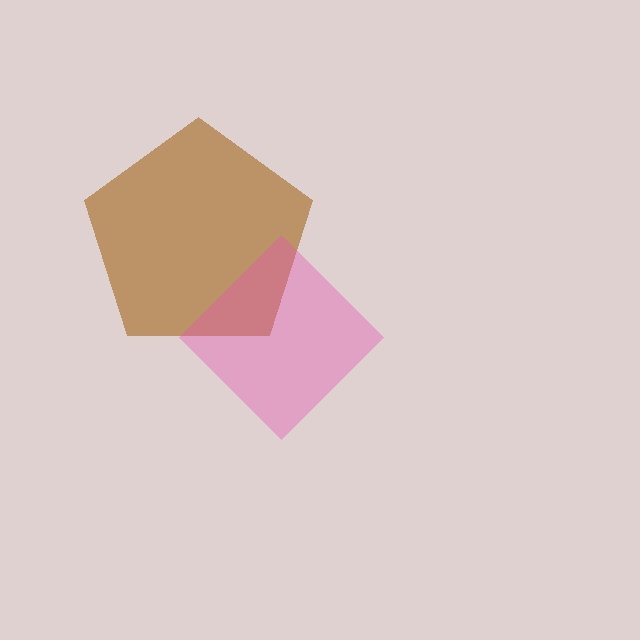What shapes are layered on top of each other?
The layered shapes are: a brown pentagon, a pink diamond.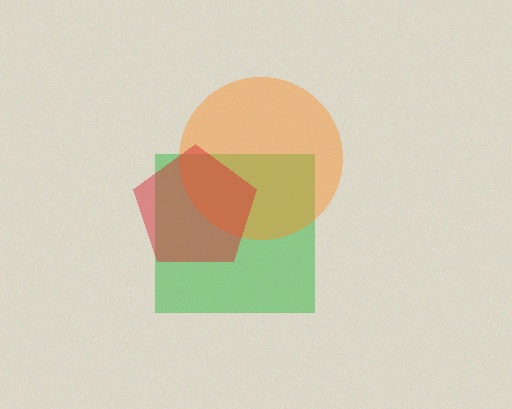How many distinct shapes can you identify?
There are 3 distinct shapes: a green square, an orange circle, a red pentagon.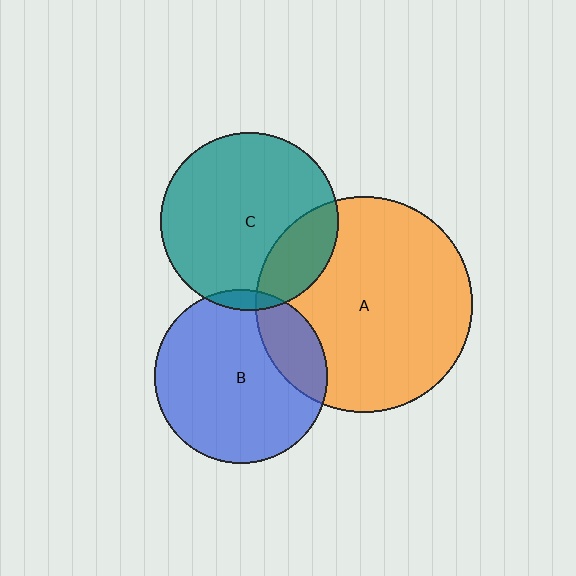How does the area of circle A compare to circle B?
Approximately 1.5 times.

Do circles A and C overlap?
Yes.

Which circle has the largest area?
Circle A (orange).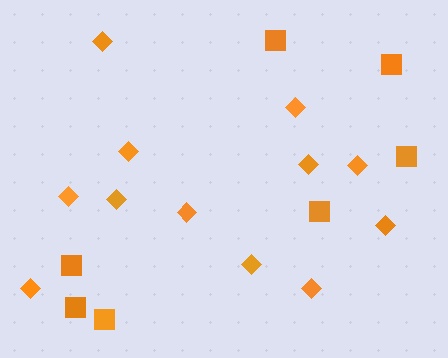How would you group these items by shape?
There are 2 groups: one group of squares (7) and one group of diamonds (12).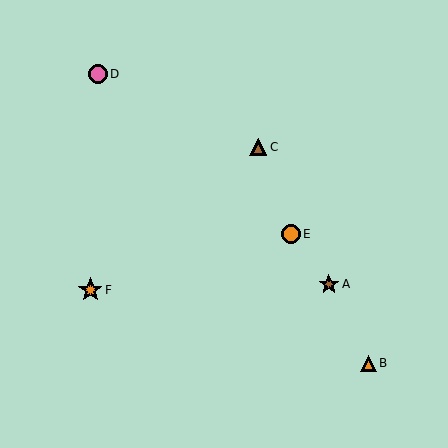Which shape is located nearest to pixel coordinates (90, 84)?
The pink circle (labeled D) at (98, 74) is nearest to that location.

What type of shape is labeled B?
Shape B is an orange triangle.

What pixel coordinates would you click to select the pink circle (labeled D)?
Click at (98, 74) to select the pink circle D.